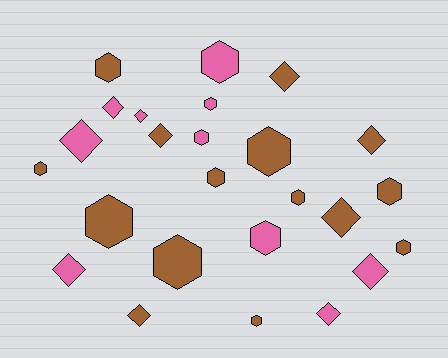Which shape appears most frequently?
Hexagon, with 14 objects.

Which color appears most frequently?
Brown, with 15 objects.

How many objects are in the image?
There are 25 objects.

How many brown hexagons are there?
There are 10 brown hexagons.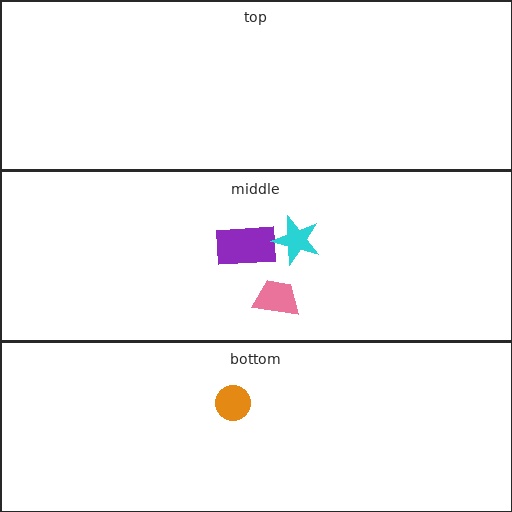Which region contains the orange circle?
The bottom region.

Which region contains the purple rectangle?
The middle region.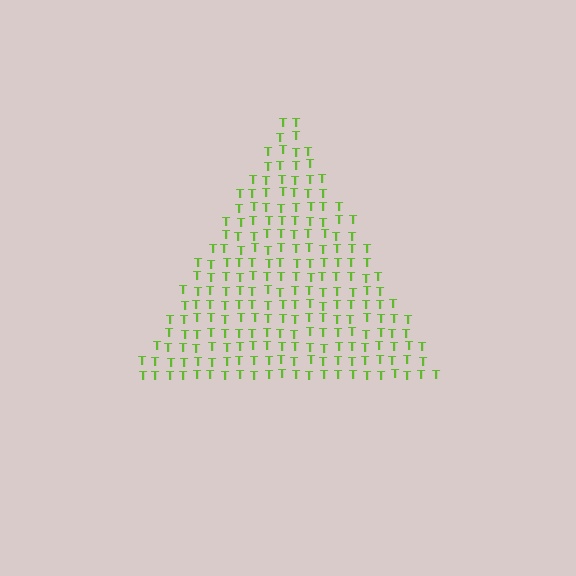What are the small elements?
The small elements are letter T's.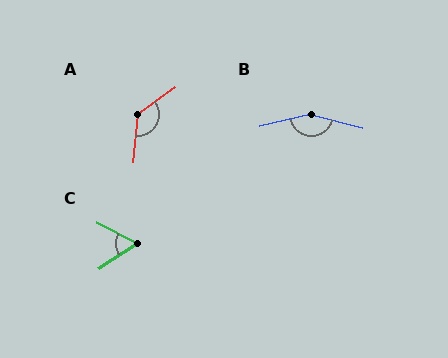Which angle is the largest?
B, at approximately 153 degrees.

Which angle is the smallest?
C, at approximately 61 degrees.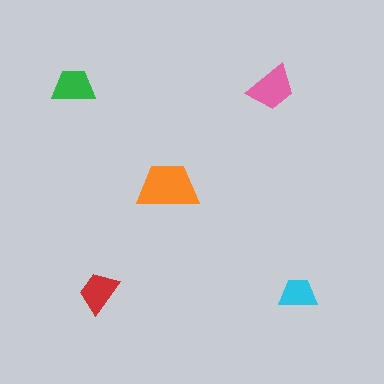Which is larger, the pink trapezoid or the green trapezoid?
The pink one.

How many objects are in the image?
There are 5 objects in the image.